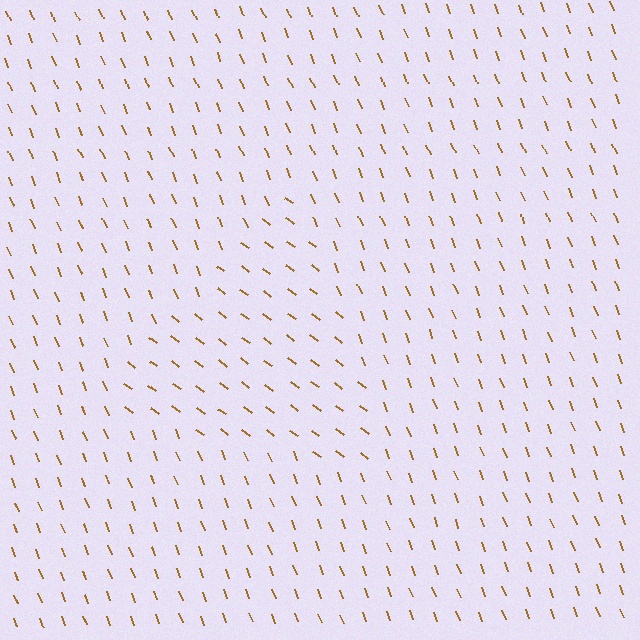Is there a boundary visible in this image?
Yes, there is a texture boundary formed by a change in line orientation.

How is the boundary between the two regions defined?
The boundary is defined purely by a change in line orientation (approximately 33 degrees difference). All lines are the same color and thickness.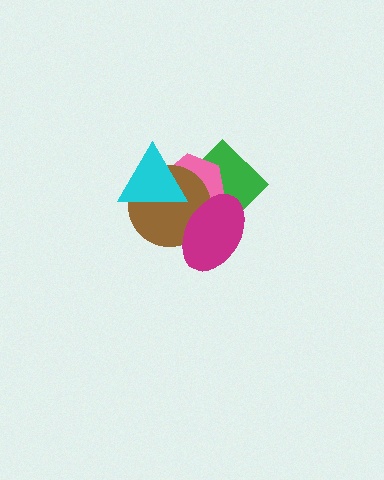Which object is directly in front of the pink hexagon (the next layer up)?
The brown circle is directly in front of the pink hexagon.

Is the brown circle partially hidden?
Yes, it is partially covered by another shape.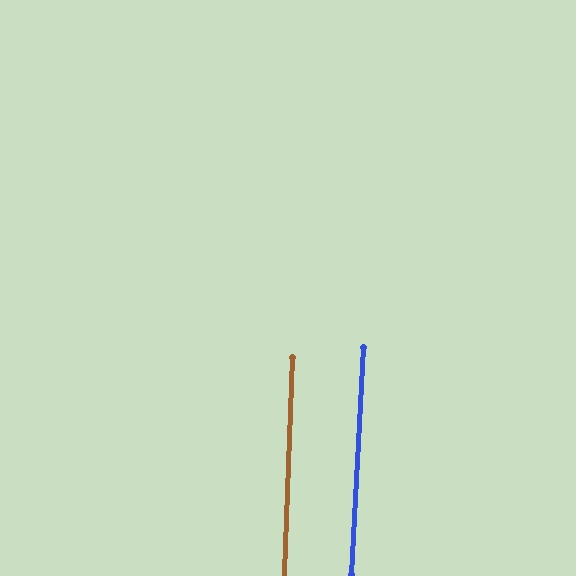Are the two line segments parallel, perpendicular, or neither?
Parallel — their directions differ by only 1.0°.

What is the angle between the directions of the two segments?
Approximately 1 degree.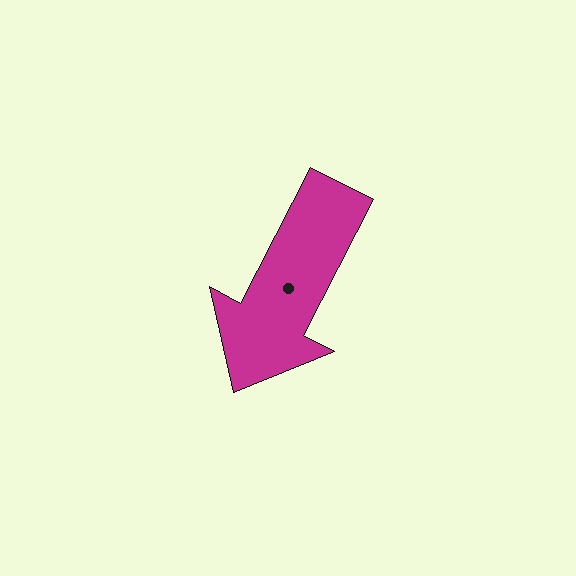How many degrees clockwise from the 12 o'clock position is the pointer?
Approximately 207 degrees.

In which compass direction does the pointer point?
Southwest.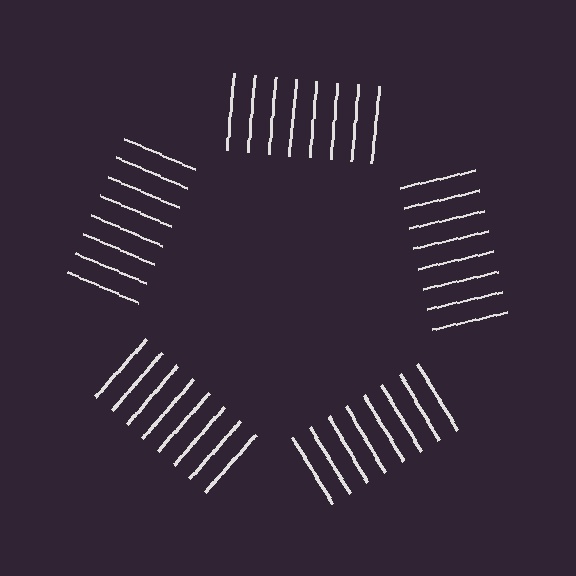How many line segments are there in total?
40 — 8 along each of the 5 edges.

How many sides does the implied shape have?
5 sides — the line-ends trace a pentagon.